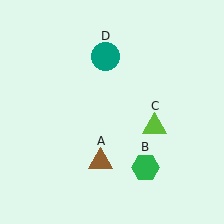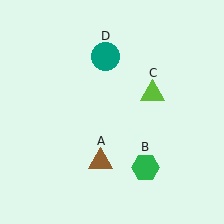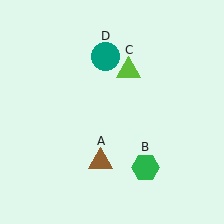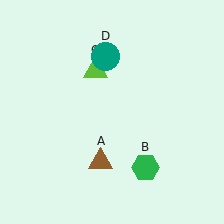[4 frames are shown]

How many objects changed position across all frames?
1 object changed position: lime triangle (object C).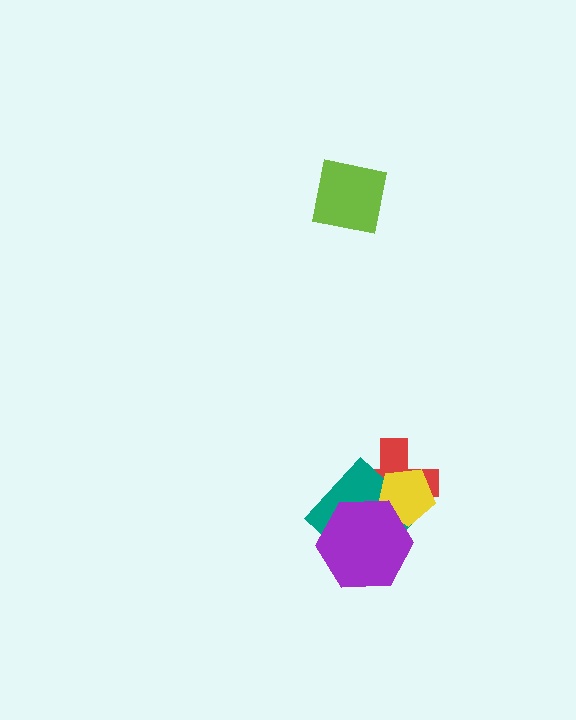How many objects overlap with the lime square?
0 objects overlap with the lime square.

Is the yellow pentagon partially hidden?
Yes, it is partially covered by another shape.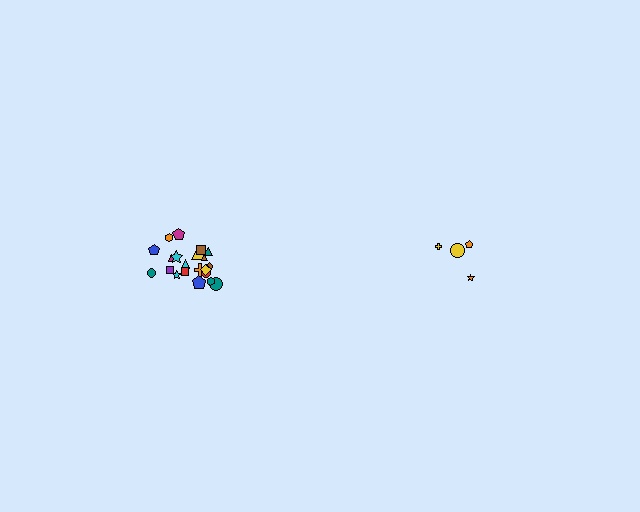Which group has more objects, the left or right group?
The left group.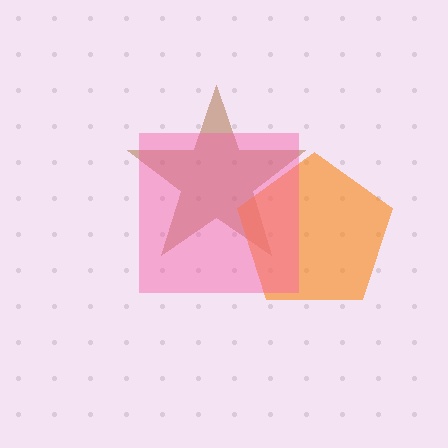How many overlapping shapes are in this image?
There are 3 overlapping shapes in the image.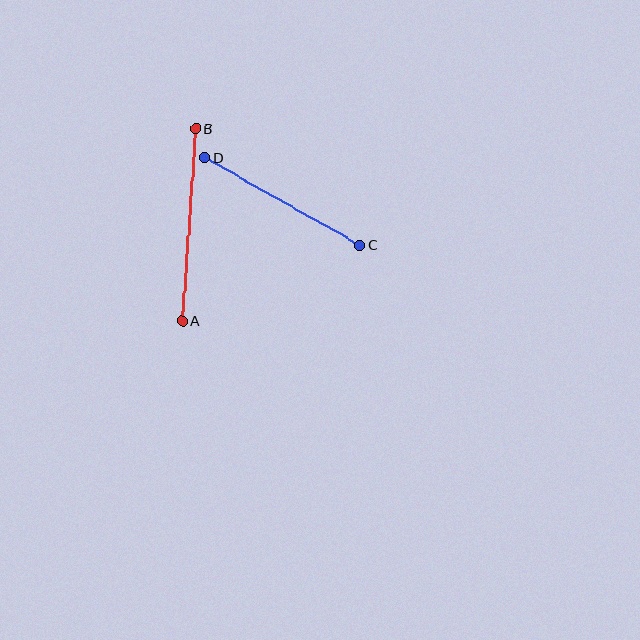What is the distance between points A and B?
The distance is approximately 193 pixels.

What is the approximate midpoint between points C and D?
The midpoint is at approximately (283, 201) pixels.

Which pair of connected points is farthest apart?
Points A and B are farthest apart.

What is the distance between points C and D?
The distance is approximately 178 pixels.